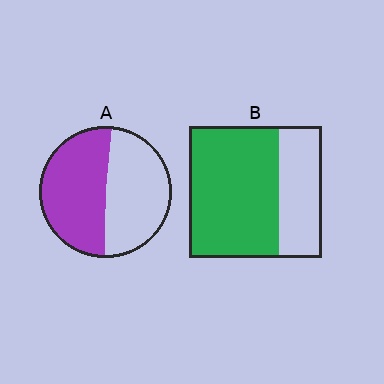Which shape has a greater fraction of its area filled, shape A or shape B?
Shape B.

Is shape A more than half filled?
Roughly half.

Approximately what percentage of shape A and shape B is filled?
A is approximately 50% and B is approximately 70%.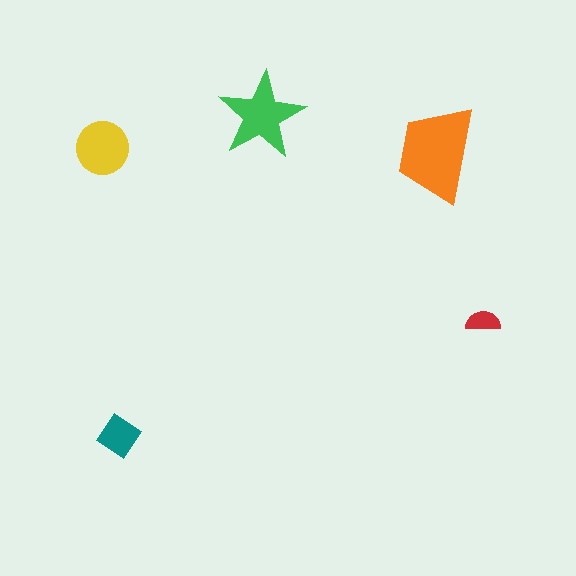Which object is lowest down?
The teal diamond is bottommost.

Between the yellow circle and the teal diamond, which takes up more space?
The yellow circle.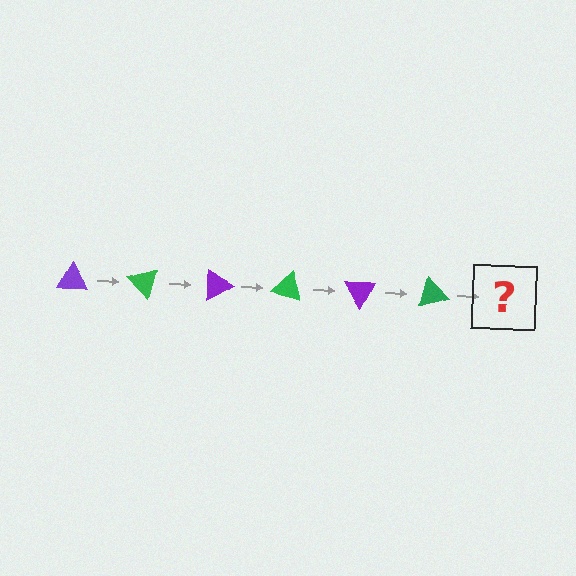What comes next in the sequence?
The next element should be a purple triangle, rotated 270 degrees from the start.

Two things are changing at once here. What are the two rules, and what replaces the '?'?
The two rules are that it rotates 45 degrees each step and the color cycles through purple and green. The '?' should be a purple triangle, rotated 270 degrees from the start.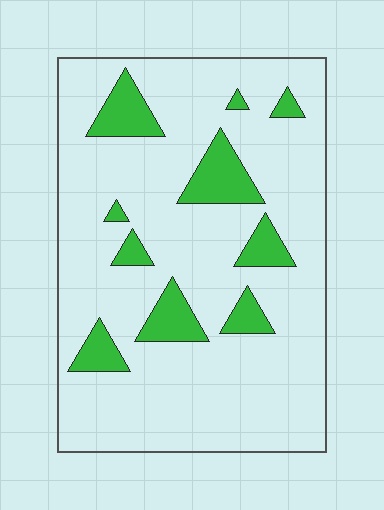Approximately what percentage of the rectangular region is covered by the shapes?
Approximately 15%.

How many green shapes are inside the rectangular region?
10.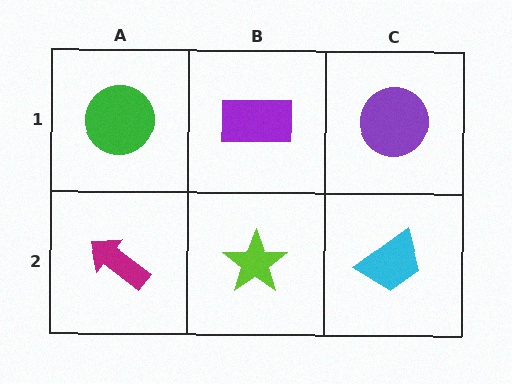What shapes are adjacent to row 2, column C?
A purple circle (row 1, column C), a lime star (row 2, column B).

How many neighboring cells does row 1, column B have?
3.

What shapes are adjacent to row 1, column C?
A cyan trapezoid (row 2, column C), a purple rectangle (row 1, column B).